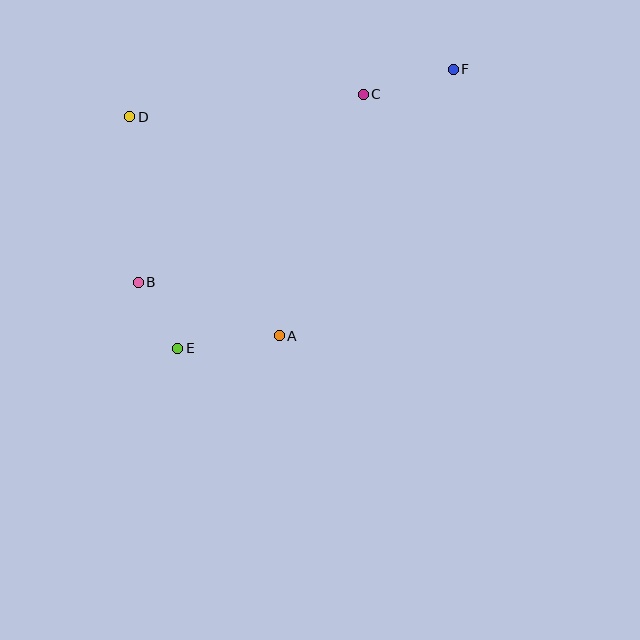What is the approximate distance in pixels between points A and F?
The distance between A and F is approximately 318 pixels.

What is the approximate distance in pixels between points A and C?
The distance between A and C is approximately 256 pixels.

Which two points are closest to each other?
Points B and E are closest to each other.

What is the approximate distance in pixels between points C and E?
The distance between C and E is approximately 315 pixels.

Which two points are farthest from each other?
Points E and F are farthest from each other.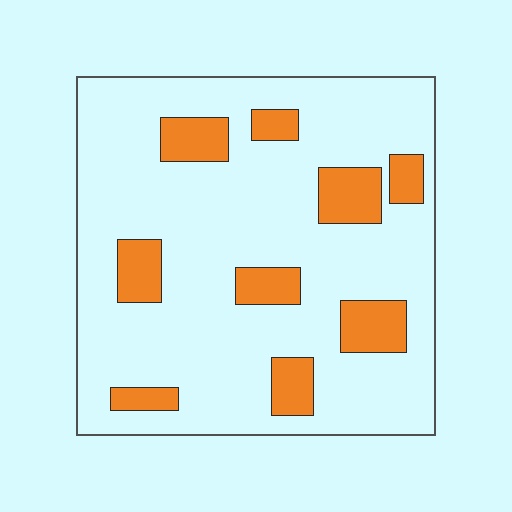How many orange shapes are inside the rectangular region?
9.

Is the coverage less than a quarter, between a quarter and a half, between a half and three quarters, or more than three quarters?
Less than a quarter.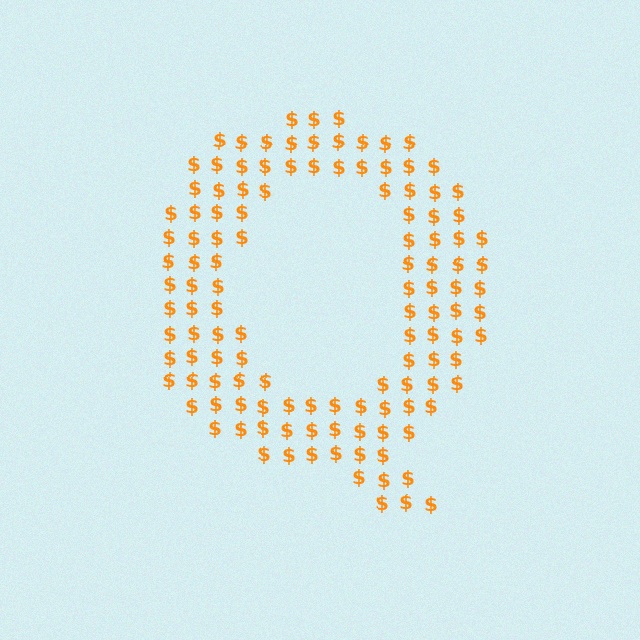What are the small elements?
The small elements are dollar signs.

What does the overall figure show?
The overall figure shows the letter Q.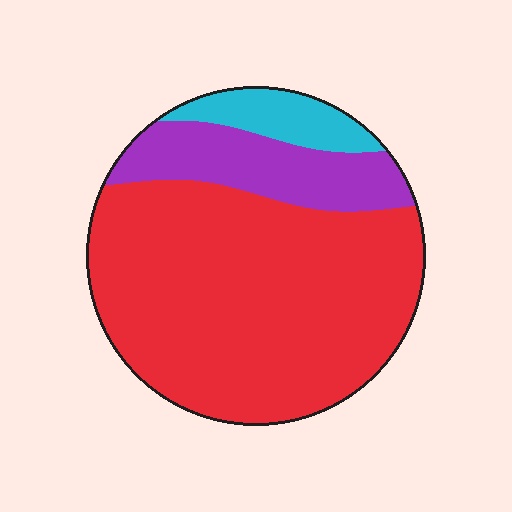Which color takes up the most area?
Red, at roughly 70%.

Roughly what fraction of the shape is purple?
Purple covers about 20% of the shape.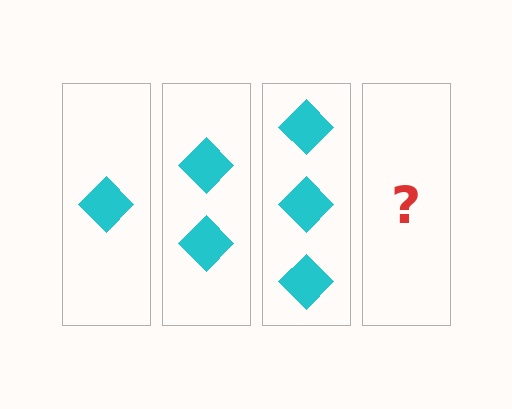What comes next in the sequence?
The next element should be 4 diamonds.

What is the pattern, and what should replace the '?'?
The pattern is that each step adds one more diamond. The '?' should be 4 diamonds.